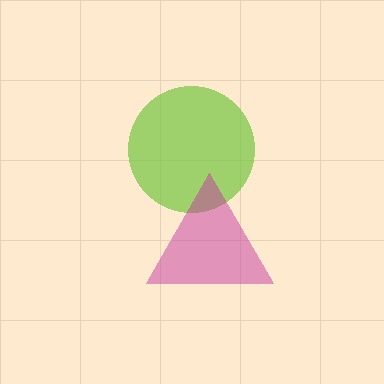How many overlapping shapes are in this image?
There are 2 overlapping shapes in the image.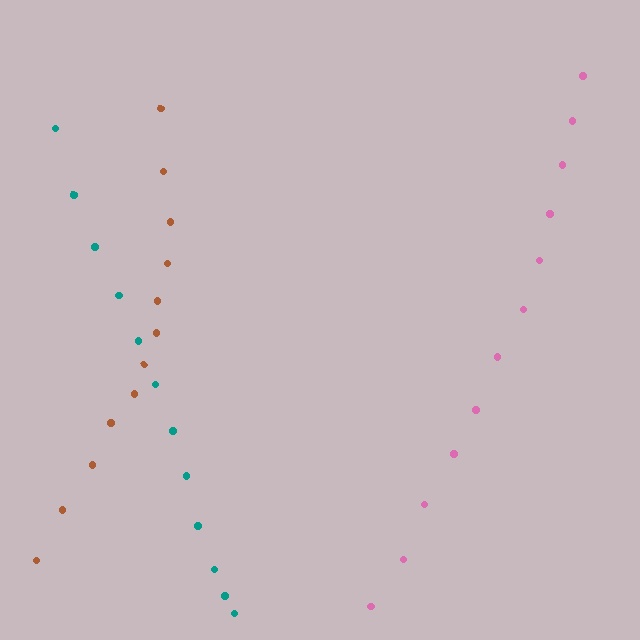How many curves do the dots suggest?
There are 3 distinct paths.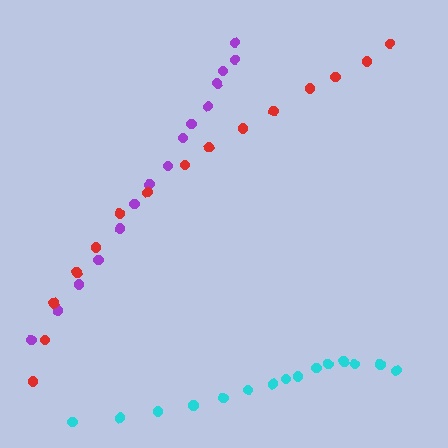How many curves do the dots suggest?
There are 3 distinct paths.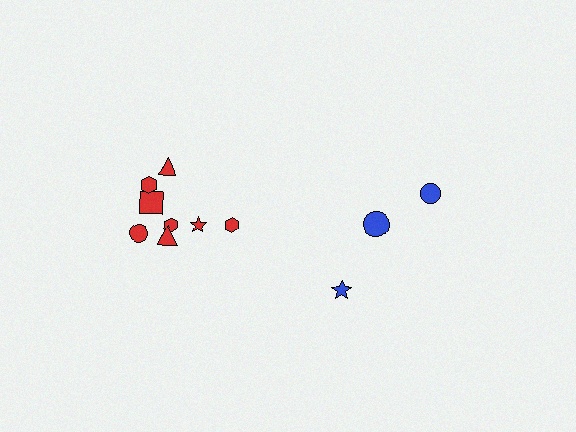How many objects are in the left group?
There are 8 objects.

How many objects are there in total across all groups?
There are 11 objects.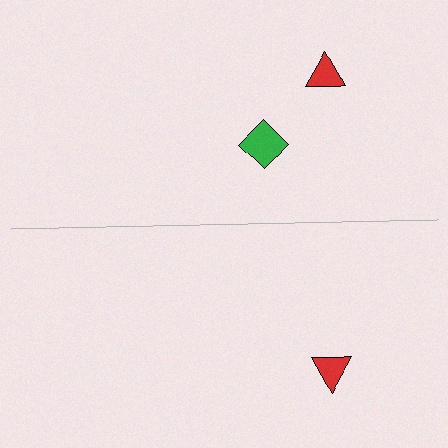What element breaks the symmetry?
A green diamond is missing from the bottom side.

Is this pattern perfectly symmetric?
No, the pattern is not perfectly symmetric. A green diamond is missing from the bottom side.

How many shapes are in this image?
There are 3 shapes in this image.